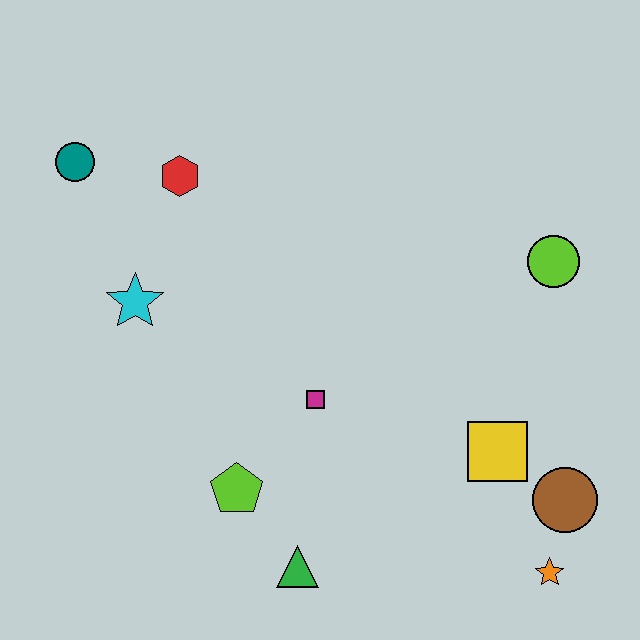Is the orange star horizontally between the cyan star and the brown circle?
Yes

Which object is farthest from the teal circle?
The orange star is farthest from the teal circle.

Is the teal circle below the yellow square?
No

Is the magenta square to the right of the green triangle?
Yes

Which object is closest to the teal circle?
The red hexagon is closest to the teal circle.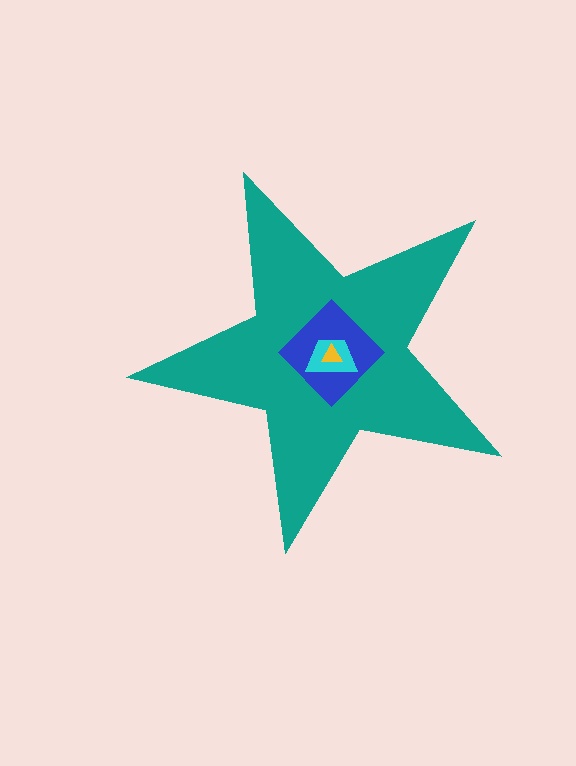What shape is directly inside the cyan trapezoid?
The yellow triangle.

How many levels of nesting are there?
4.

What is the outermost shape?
The teal star.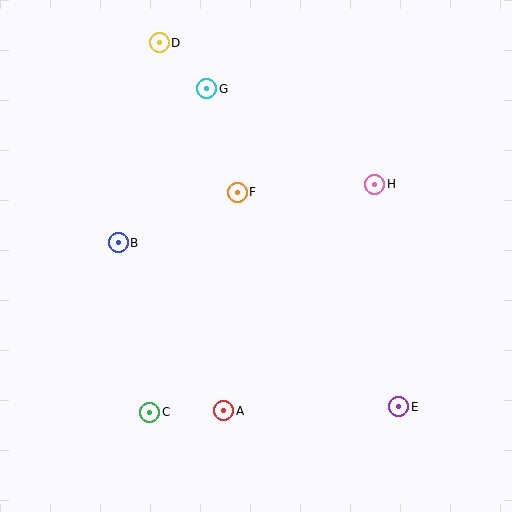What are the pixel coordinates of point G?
Point G is at (207, 89).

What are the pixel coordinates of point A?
Point A is at (224, 411).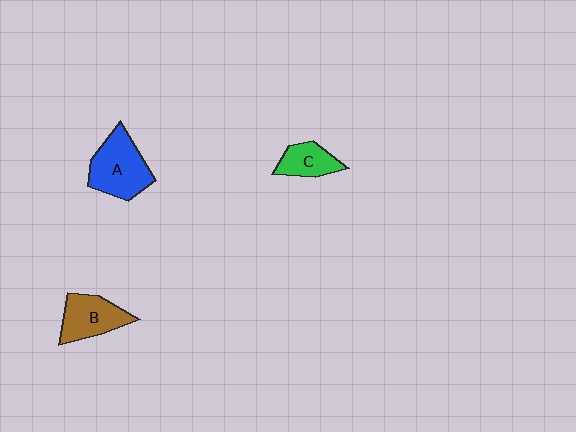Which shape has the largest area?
Shape A (blue).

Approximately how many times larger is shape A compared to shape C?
Approximately 1.8 times.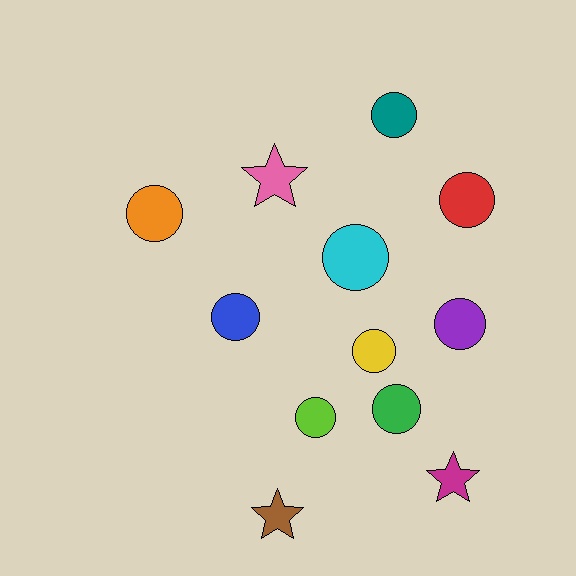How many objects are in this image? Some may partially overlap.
There are 12 objects.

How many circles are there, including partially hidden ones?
There are 9 circles.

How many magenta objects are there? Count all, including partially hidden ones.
There is 1 magenta object.